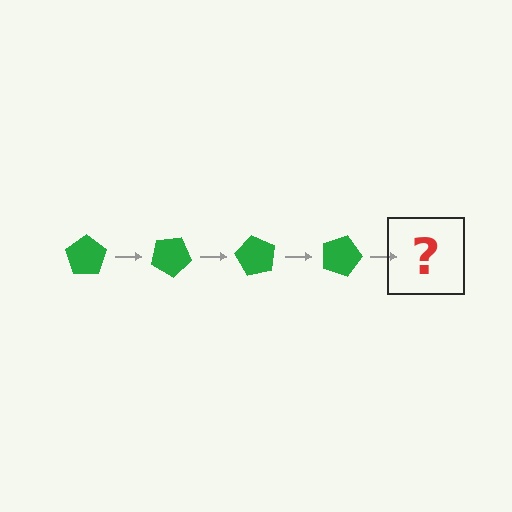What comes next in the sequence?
The next element should be a green pentagon rotated 120 degrees.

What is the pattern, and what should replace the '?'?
The pattern is that the pentagon rotates 30 degrees each step. The '?' should be a green pentagon rotated 120 degrees.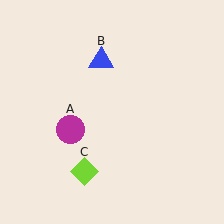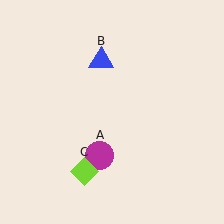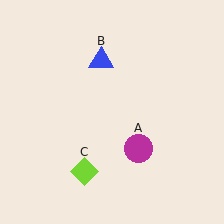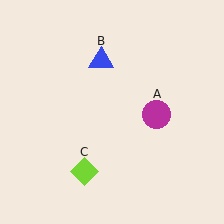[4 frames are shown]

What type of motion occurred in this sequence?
The magenta circle (object A) rotated counterclockwise around the center of the scene.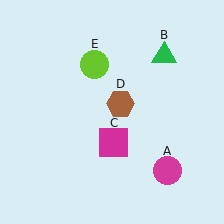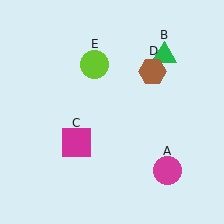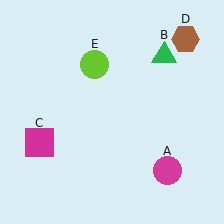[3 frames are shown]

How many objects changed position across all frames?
2 objects changed position: magenta square (object C), brown hexagon (object D).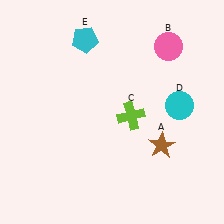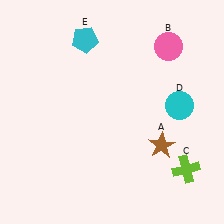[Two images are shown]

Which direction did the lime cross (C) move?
The lime cross (C) moved right.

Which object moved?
The lime cross (C) moved right.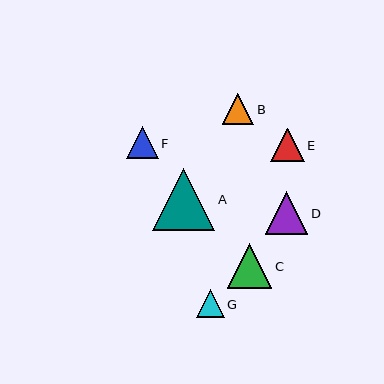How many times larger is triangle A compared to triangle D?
Triangle A is approximately 1.5 times the size of triangle D.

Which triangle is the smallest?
Triangle G is the smallest with a size of approximately 28 pixels.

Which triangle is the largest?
Triangle A is the largest with a size of approximately 62 pixels.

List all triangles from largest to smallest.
From largest to smallest: A, C, D, E, F, B, G.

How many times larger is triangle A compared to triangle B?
Triangle A is approximately 2.0 times the size of triangle B.